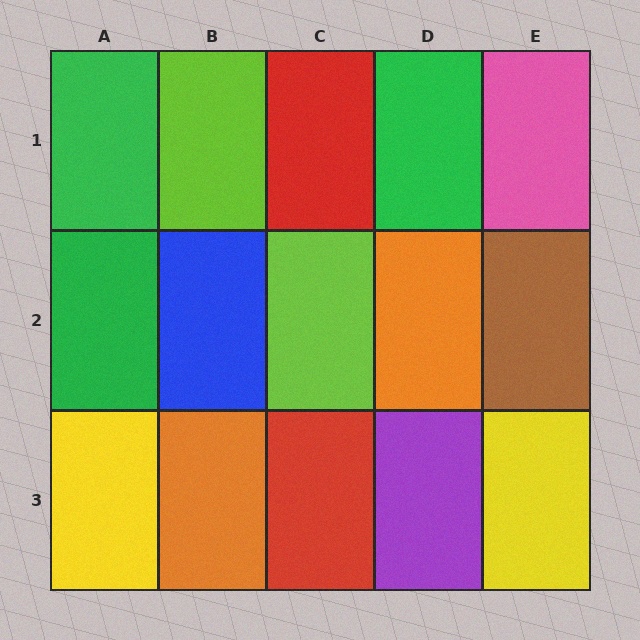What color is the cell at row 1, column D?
Green.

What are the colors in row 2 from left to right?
Green, blue, lime, orange, brown.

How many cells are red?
2 cells are red.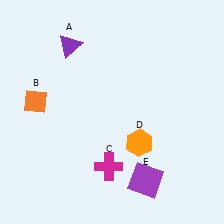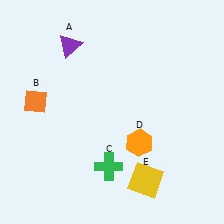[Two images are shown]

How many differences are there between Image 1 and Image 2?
There are 2 differences between the two images.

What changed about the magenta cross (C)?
In Image 1, C is magenta. In Image 2, it changed to green.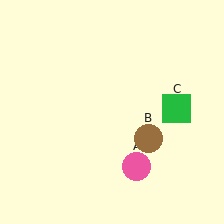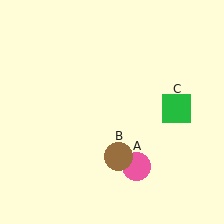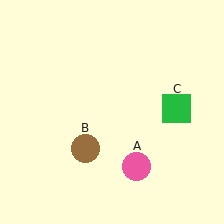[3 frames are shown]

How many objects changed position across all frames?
1 object changed position: brown circle (object B).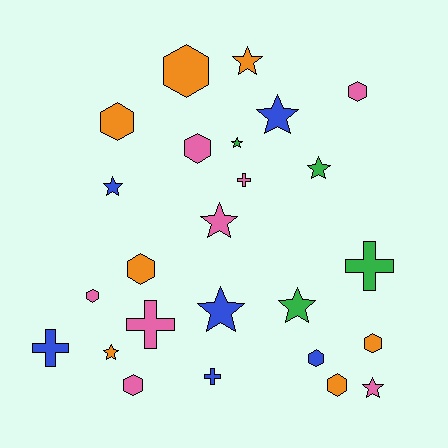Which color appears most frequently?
Pink, with 8 objects.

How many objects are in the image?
There are 25 objects.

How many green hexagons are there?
There are no green hexagons.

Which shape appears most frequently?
Star, with 10 objects.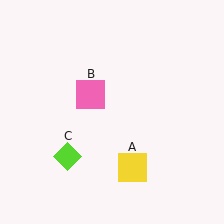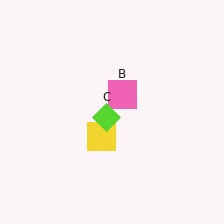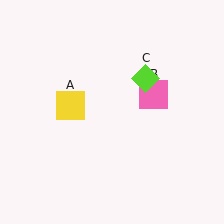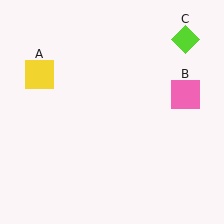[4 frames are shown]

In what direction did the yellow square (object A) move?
The yellow square (object A) moved up and to the left.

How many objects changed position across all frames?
3 objects changed position: yellow square (object A), pink square (object B), lime diamond (object C).